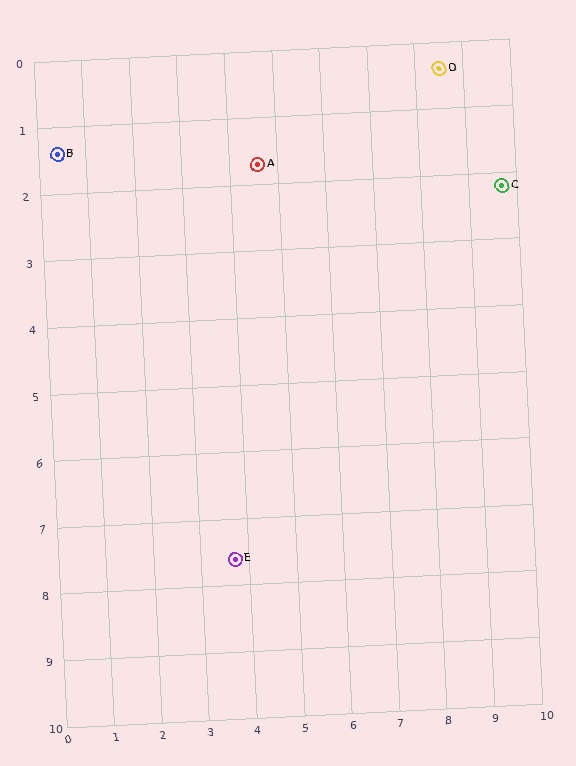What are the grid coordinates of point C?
Point C is at approximately (9.7, 2.2).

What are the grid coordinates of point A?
Point A is at approximately (4.6, 1.7).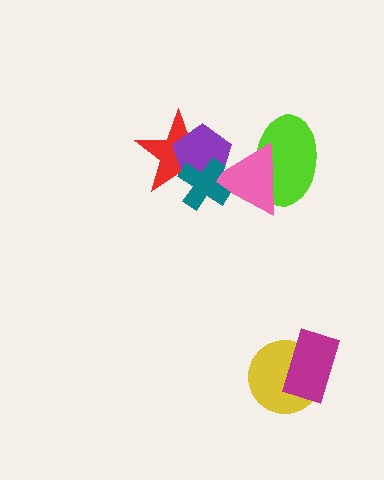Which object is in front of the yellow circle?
The magenta rectangle is in front of the yellow circle.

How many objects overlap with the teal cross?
3 objects overlap with the teal cross.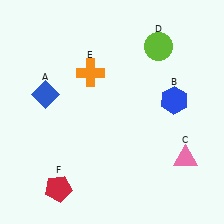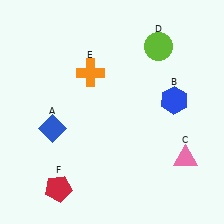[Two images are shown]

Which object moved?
The blue diamond (A) moved down.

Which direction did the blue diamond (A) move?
The blue diamond (A) moved down.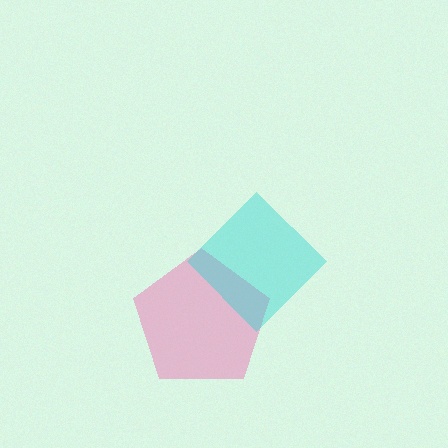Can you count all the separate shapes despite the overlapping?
Yes, there are 2 separate shapes.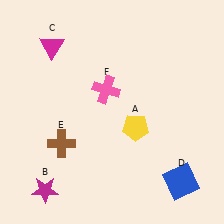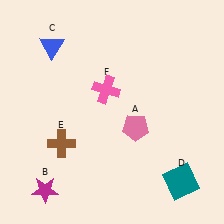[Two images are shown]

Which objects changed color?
A changed from yellow to pink. C changed from magenta to blue. D changed from blue to teal.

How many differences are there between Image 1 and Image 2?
There are 3 differences between the two images.